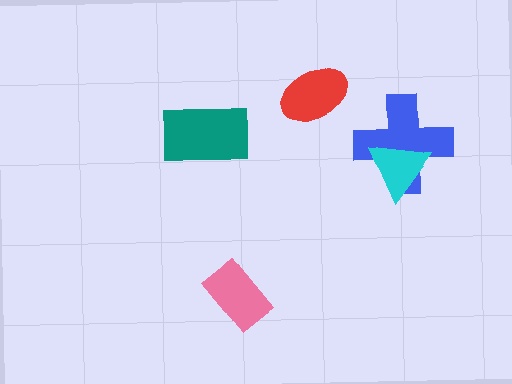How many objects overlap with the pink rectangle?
0 objects overlap with the pink rectangle.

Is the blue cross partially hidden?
Yes, it is partially covered by another shape.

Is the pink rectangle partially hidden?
No, no other shape covers it.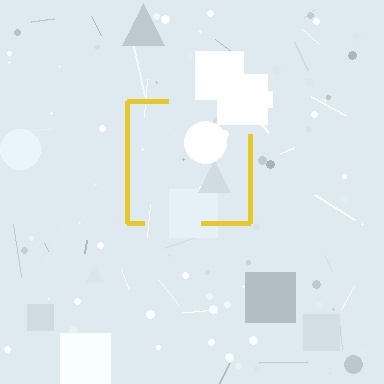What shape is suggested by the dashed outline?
The dashed outline suggests a square.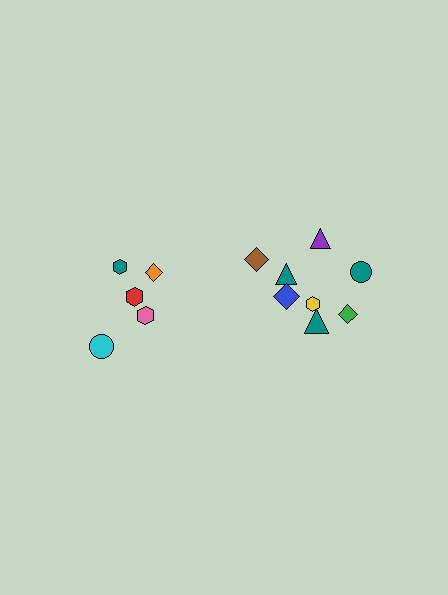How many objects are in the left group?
There are 5 objects.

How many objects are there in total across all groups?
There are 13 objects.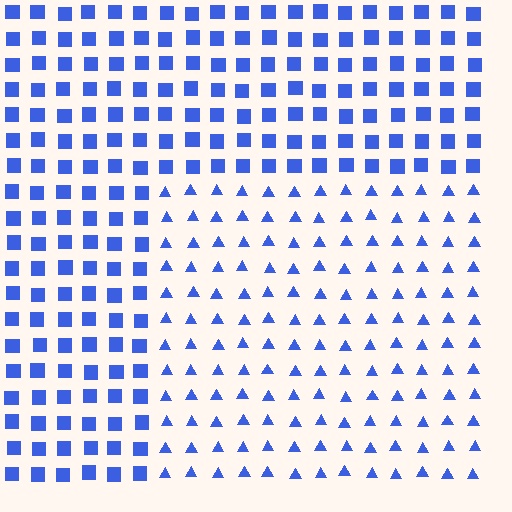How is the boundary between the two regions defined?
The boundary is defined by a change in element shape: triangles inside vs. squares outside. All elements share the same color and spacing.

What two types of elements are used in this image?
The image uses triangles inside the rectangle region and squares outside it.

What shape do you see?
I see a rectangle.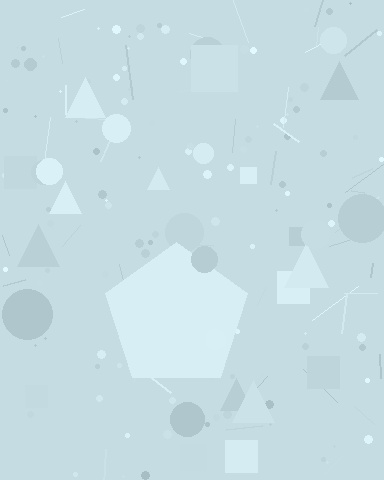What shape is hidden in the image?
A pentagon is hidden in the image.